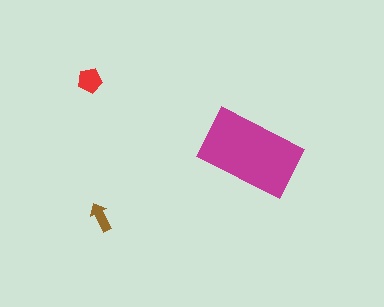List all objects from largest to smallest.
The magenta rectangle, the red pentagon, the brown arrow.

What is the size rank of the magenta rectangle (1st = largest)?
1st.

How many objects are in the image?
There are 3 objects in the image.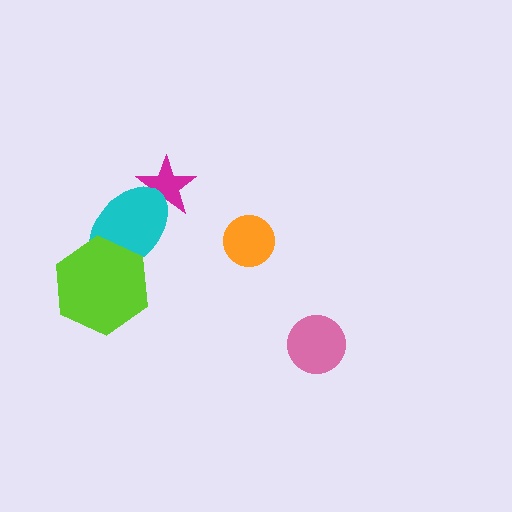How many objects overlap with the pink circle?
0 objects overlap with the pink circle.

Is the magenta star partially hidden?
Yes, it is partially covered by another shape.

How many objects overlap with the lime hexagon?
1 object overlaps with the lime hexagon.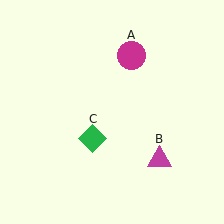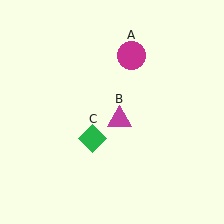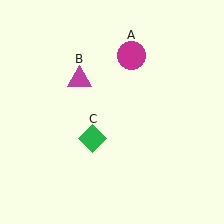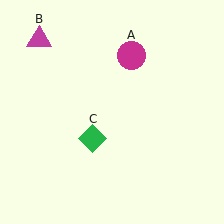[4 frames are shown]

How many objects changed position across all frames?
1 object changed position: magenta triangle (object B).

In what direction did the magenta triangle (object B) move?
The magenta triangle (object B) moved up and to the left.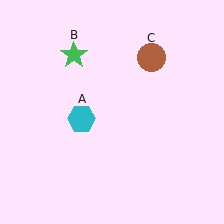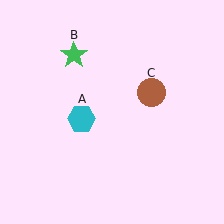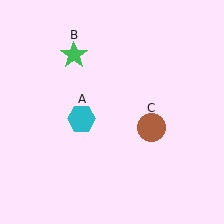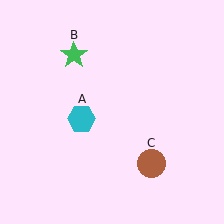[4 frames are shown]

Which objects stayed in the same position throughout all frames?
Cyan hexagon (object A) and green star (object B) remained stationary.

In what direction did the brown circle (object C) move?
The brown circle (object C) moved down.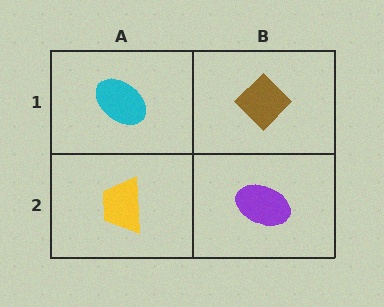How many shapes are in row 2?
2 shapes.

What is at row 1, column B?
A brown diamond.